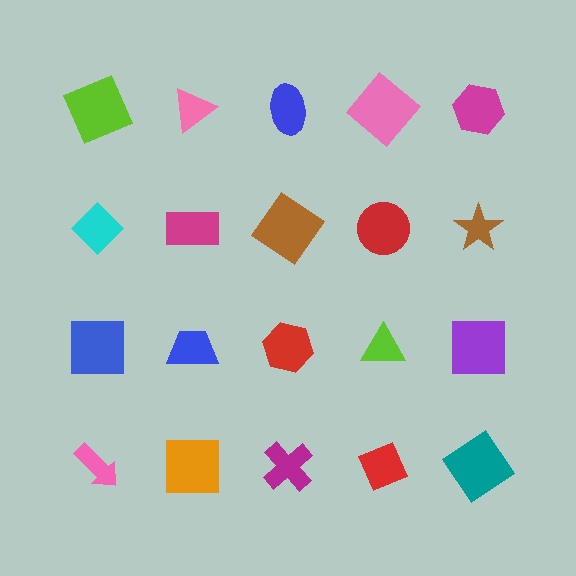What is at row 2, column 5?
A brown star.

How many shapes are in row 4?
5 shapes.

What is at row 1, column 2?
A pink triangle.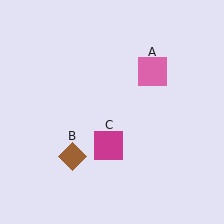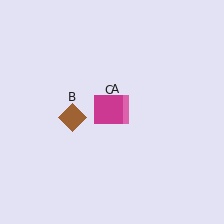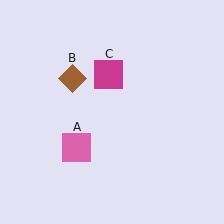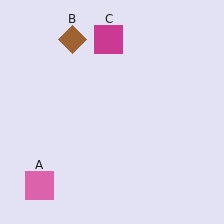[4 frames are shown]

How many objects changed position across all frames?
3 objects changed position: pink square (object A), brown diamond (object B), magenta square (object C).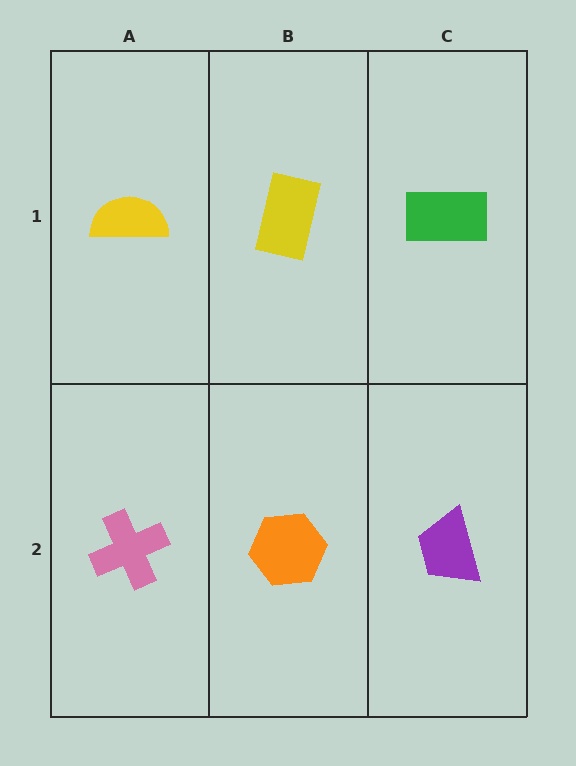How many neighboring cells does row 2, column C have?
2.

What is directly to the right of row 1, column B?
A green rectangle.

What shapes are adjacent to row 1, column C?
A purple trapezoid (row 2, column C), a yellow rectangle (row 1, column B).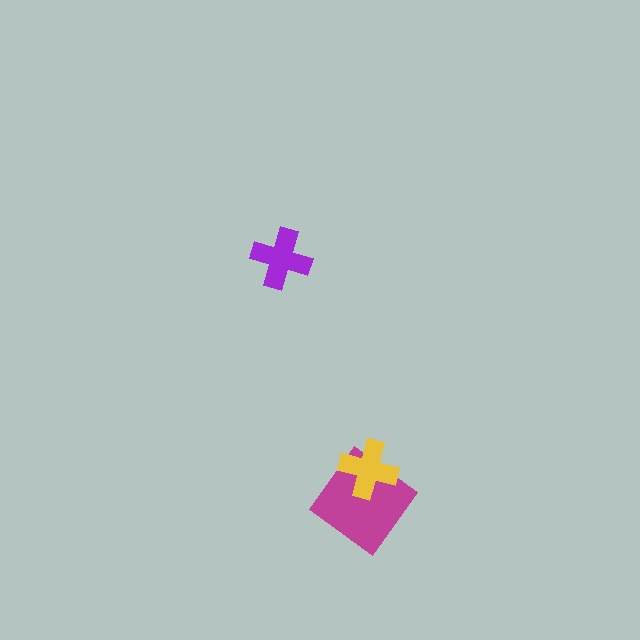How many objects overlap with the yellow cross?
1 object overlaps with the yellow cross.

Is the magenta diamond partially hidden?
Yes, it is partially covered by another shape.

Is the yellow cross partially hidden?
No, no other shape covers it.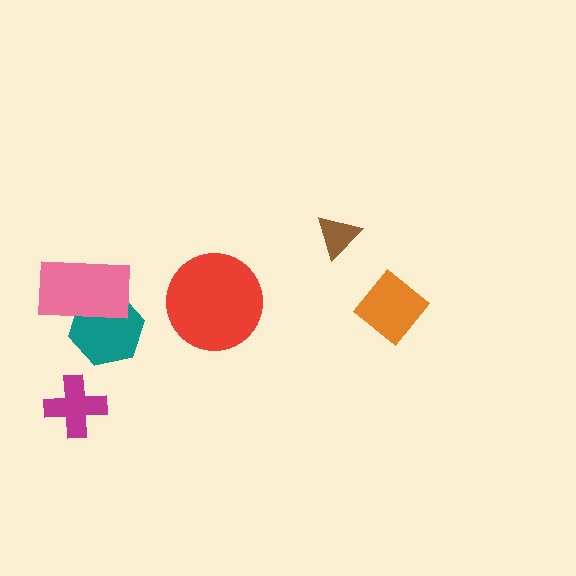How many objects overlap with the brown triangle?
0 objects overlap with the brown triangle.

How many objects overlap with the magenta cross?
0 objects overlap with the magenta cross.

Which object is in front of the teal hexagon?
The pink rectangle is in front of the teal hexagon.